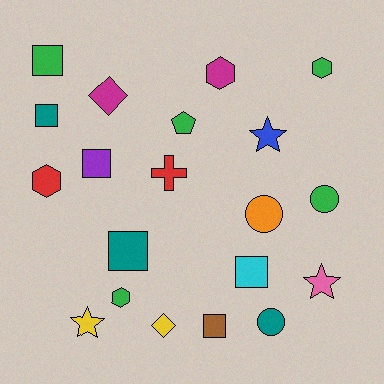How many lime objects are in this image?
There are no lime objects.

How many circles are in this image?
There are 3 circles.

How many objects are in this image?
There are 20 objects.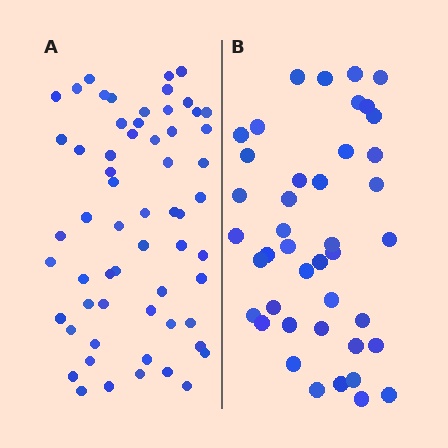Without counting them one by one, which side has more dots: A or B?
Region A (the left region) has more dots.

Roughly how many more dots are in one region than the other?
Region A has approximately 20 more dots than region B.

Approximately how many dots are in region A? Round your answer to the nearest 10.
About 60 dots.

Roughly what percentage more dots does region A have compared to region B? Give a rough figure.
About 45% more.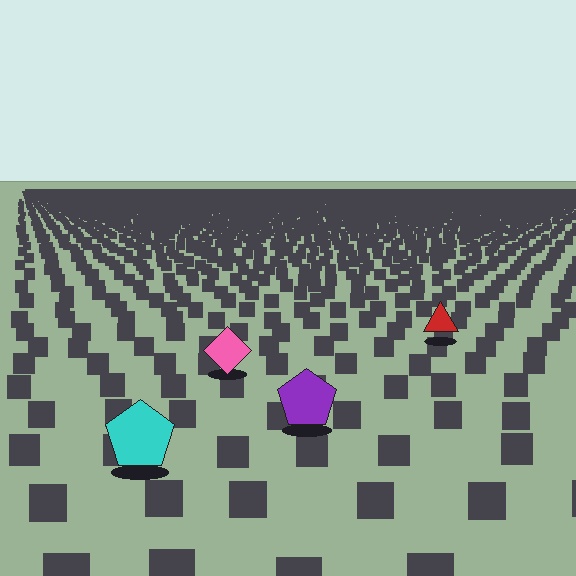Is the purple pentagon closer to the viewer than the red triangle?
Yes. The purple pentagon is closer — you can tell from the texture gradient: the ground texture is coarser near it.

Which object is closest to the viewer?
The cyan pentagon is closest. The texture marks near it are larger and more spread out.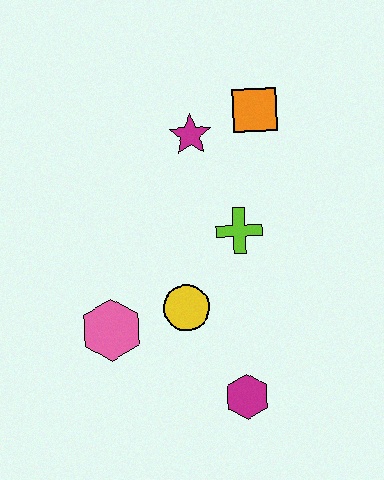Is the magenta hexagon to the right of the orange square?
No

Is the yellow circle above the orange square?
No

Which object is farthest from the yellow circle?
The orange square is farthest from the yellow circle.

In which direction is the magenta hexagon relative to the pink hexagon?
The magenta hexagon is to the right of the pink hexagon.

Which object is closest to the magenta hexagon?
The yellow circle is closest to the magenta hexagon.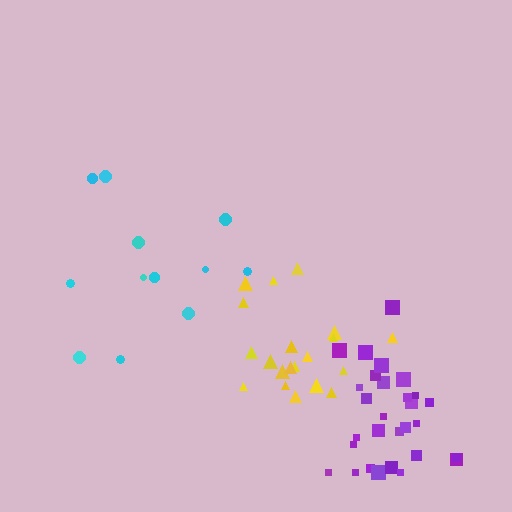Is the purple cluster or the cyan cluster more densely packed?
Purple.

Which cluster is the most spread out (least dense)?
Cyan.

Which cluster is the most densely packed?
Purple.